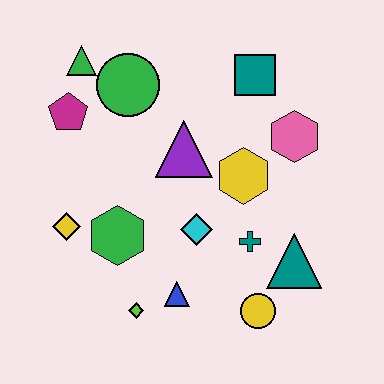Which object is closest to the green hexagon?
The yellow diamond is closest to the green hexagon.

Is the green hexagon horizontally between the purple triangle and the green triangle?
Yes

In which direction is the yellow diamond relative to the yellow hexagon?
The yellow diamond is to the left of the yellow hexagon.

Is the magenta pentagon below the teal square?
Yes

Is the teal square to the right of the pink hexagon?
No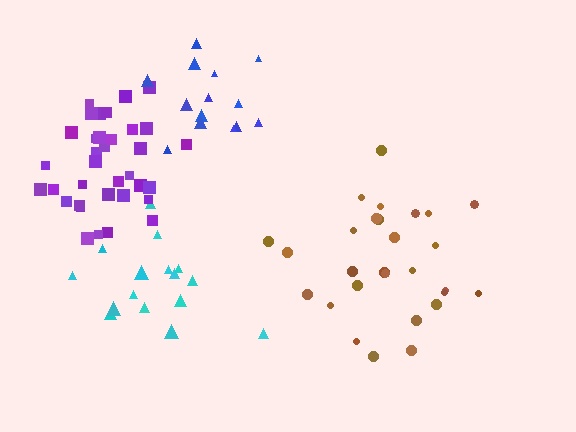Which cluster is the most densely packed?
Purple.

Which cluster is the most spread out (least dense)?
Blue.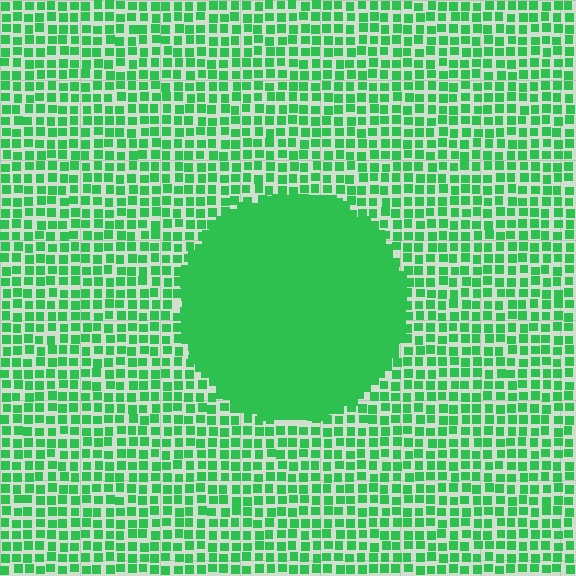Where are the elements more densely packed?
The elements are more densely packed inside the circle boundary.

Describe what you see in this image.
The image contains small green elements arranged at two different densities. A circle-shaped region is visible where the elements are more densely packed than the surrounding area.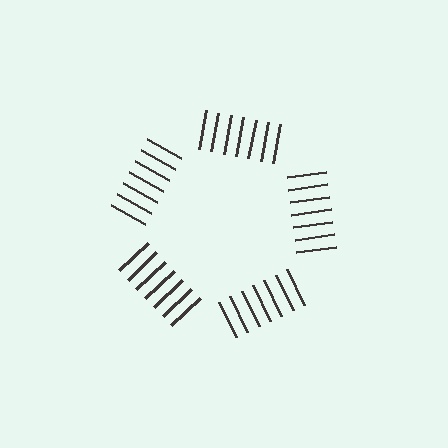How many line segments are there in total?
35 — 7 along each of the 5 edges.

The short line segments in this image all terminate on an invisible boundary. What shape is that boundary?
An illusory pentagon — the line segments terminate on its edges but no continuous stroke is drawn.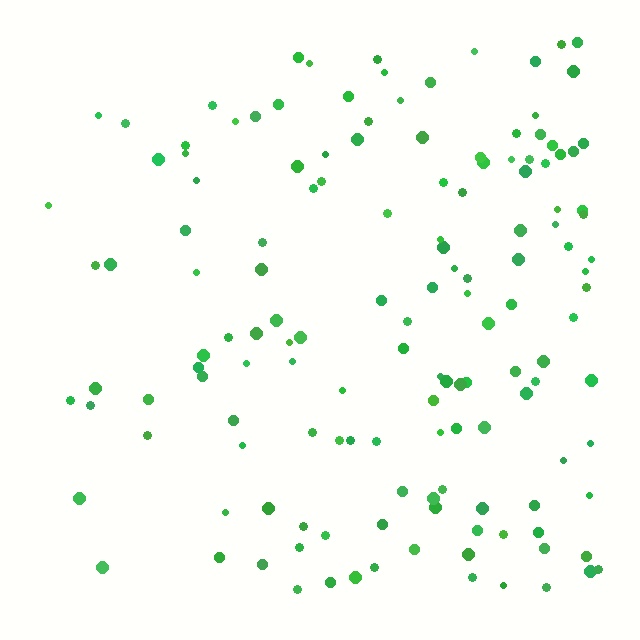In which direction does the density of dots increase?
From left to right, with the right side densest.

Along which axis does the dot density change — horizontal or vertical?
Horizontal.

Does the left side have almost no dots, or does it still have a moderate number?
Still a moderate number, just noticeably fewer than the right.